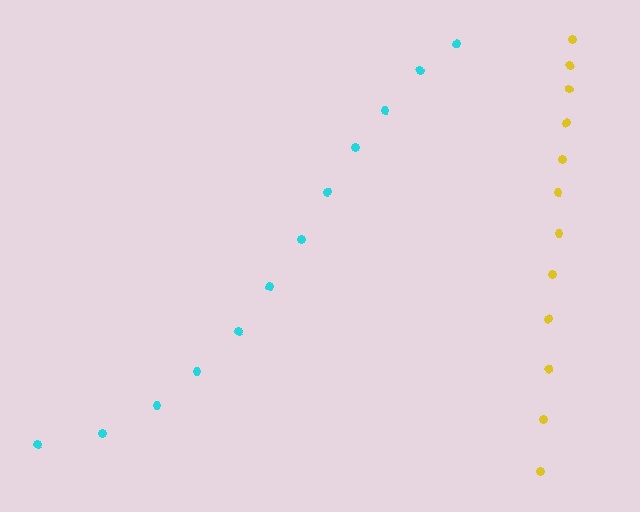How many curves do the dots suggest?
There are 2 distinct paths.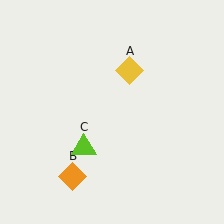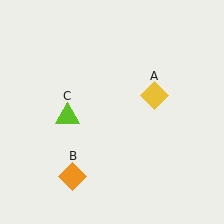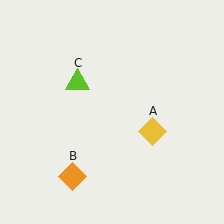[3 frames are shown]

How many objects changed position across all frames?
2 objects changed position: yellow diamond (object A), lime triangle (object C).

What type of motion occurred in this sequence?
The yellow diamond (object A), lime triangle (object C) rotated clockwise around the center of the scene.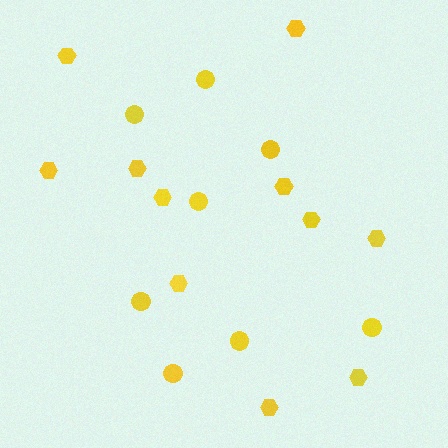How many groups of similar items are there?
There are 2 groups: one group of hexagons (11) and one group of circles (8).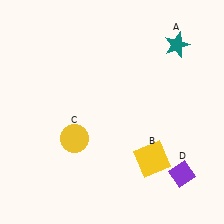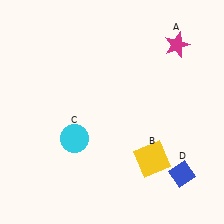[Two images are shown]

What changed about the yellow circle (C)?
In Image 1, C is yellow. In Image 2, it changed to cyan.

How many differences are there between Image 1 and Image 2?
There are 3 differences between the two images.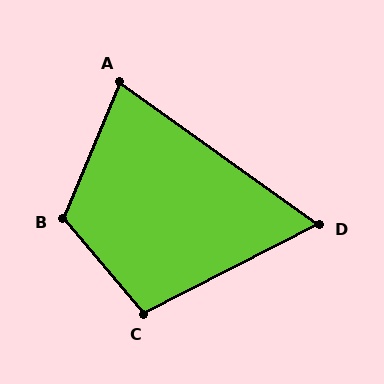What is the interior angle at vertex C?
Approximately 103 degrees (obtuse).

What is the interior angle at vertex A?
Approximately 77 degrees (acute).